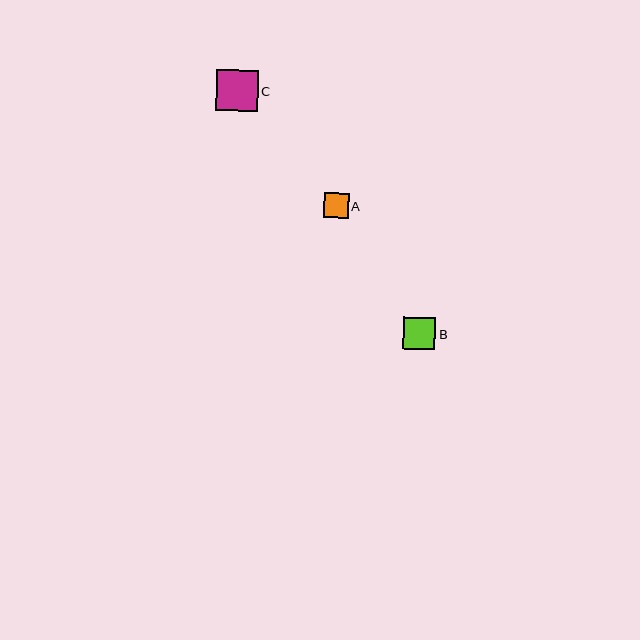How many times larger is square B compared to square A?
Square B is approximately 1.3 times the size of square A.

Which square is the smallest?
Square A is the smallest with a size of approximately 25 pixels.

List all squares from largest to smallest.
From largest to smallest: C, B, A.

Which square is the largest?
Square C is the largest with a size of approximately 41 pixels.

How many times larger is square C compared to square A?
Square C is approximately 1.7 times the size of square A.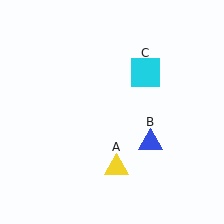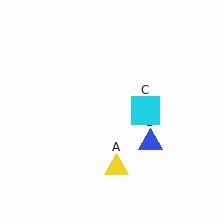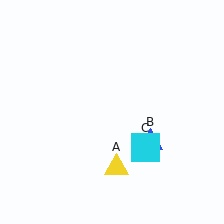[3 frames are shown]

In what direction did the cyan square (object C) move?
The cyan square (object C) moved down.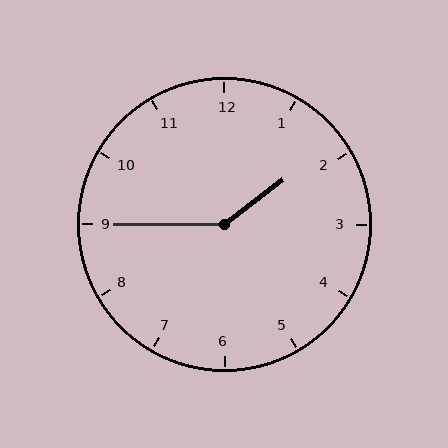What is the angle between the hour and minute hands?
Approximately 142 degrees.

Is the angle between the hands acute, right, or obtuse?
It is obtuse.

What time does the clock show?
1:45.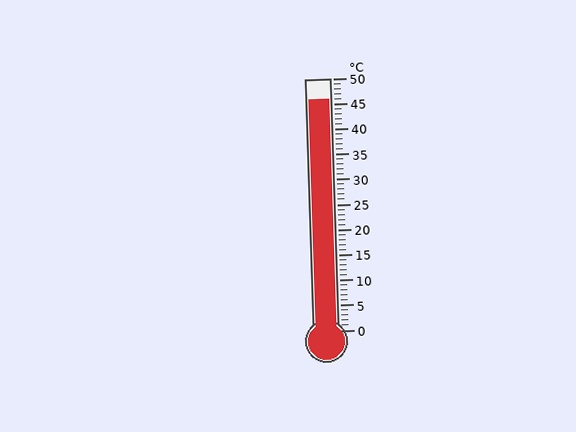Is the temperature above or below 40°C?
The temperature is above 40°C.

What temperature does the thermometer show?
The thermometer shows approximately 46°C.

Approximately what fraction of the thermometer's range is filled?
The thermometer is filled to approximately 90% of its range.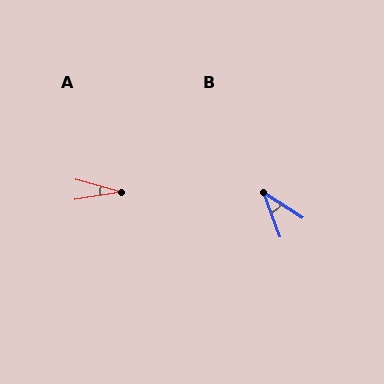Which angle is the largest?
B, at approximately 37 degrees.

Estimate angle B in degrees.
Approximately 37 degrees.